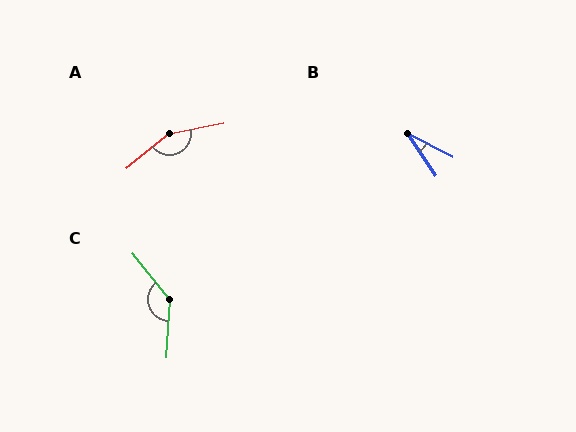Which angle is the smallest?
B, at approximately 29 degrees.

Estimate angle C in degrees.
Approximately 137 degrees.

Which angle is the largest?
A, at approximately 152 degrees.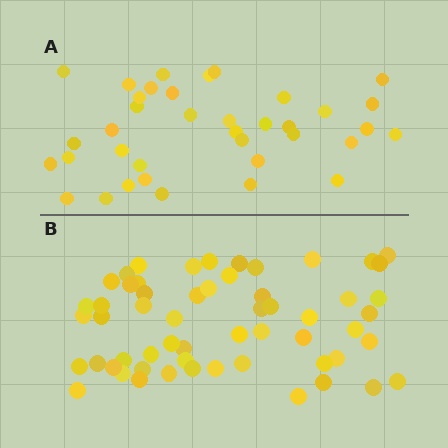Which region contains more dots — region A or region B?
Region B (the bottom region) has more dots.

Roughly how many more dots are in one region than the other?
Region B has approximately 20 more dots than region A.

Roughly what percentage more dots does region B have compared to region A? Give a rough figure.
About 55% more.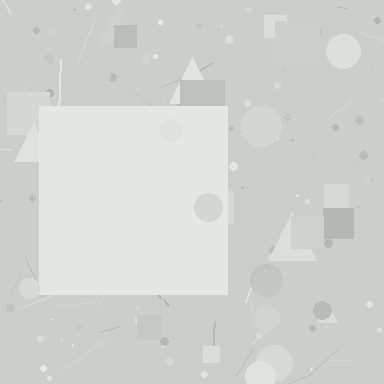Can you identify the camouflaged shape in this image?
The camouflaged shape is a square.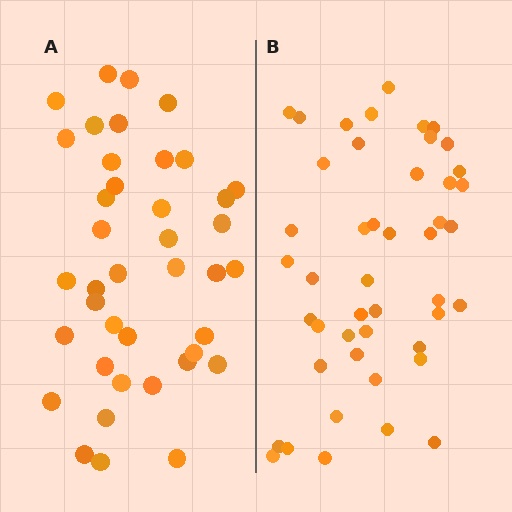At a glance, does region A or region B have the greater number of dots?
Region B (the right region) has more dots.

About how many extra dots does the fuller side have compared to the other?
Region B has about 6 more dots than region A.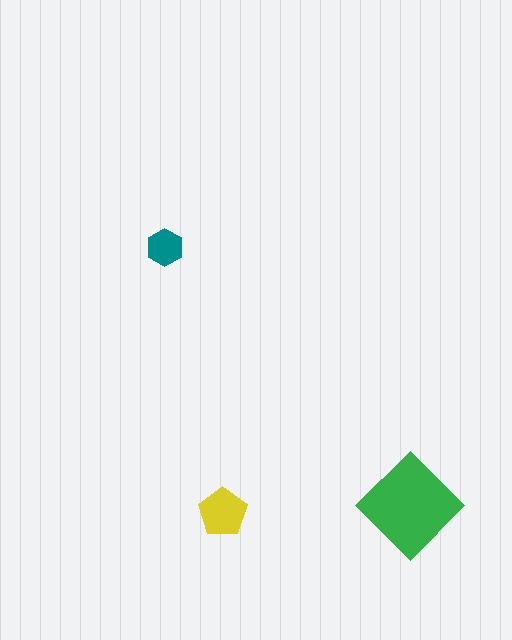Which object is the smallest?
The teal hexagon.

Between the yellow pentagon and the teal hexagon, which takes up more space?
The yellow pentagon.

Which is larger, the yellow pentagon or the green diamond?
The green diamond.